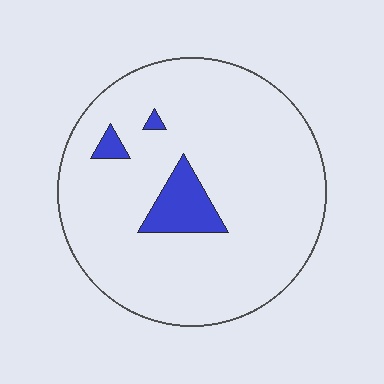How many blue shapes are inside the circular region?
3.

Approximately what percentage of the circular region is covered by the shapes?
Approximately 10%.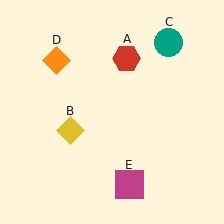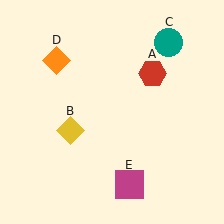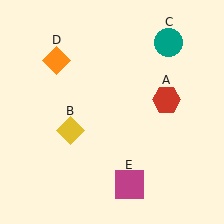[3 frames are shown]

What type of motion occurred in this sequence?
The red hexagon (object A) rotated clockwise around the center of the scene.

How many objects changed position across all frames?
1 object changed position: red hexagon (object A).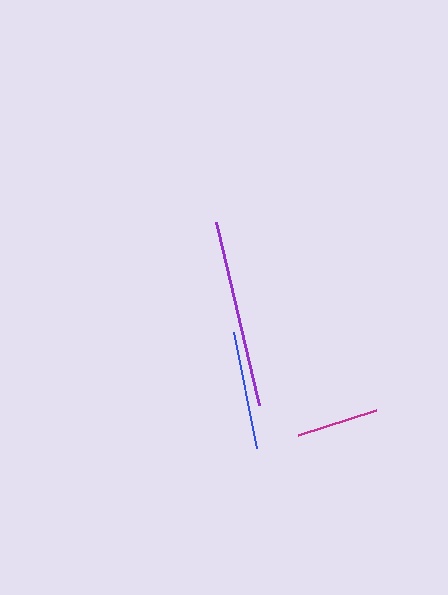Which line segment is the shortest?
The magenta line is the shortest at approximately 81 pixels.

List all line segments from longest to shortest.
From longest to shortest: purple, blue, magenta.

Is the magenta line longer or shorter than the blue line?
The blue line is longer than the magenta line.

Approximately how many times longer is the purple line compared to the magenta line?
The purple line is approximately 2.3 times the length of the magenta line.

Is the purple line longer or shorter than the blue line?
The purple line is longer than the blue line.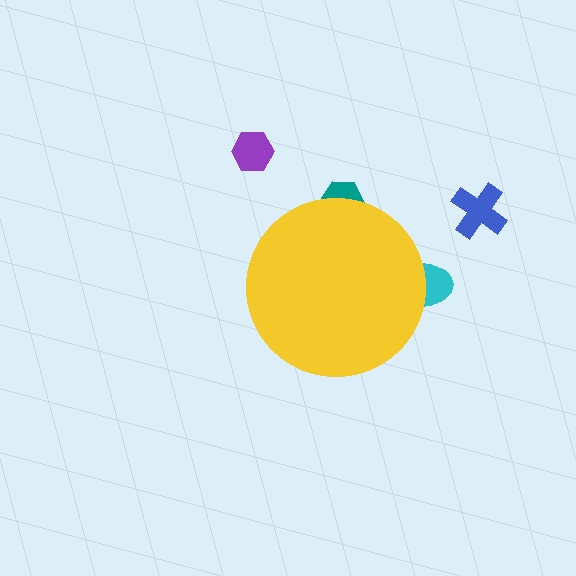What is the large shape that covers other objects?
A yellow circle.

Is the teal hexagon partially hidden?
Yes, the teal hexagon is partially hidden behind the yellow circle.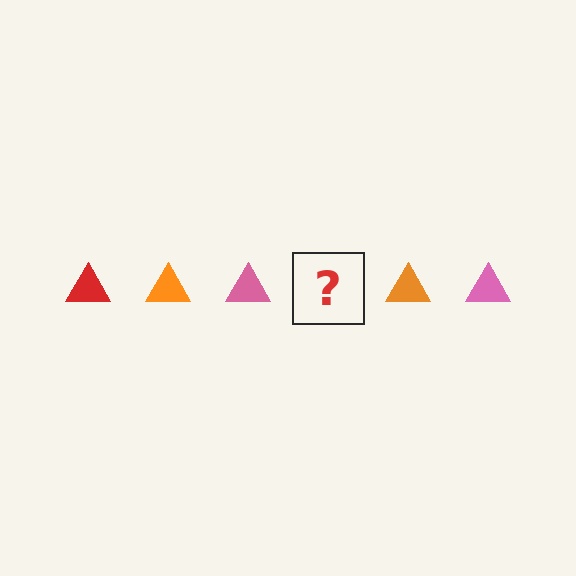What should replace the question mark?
The question mark should be replaced with a red triangle.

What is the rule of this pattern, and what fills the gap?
The rule is that the pattern cycles through red, orange, pink triangles. The gap should be filled with a red triangle.